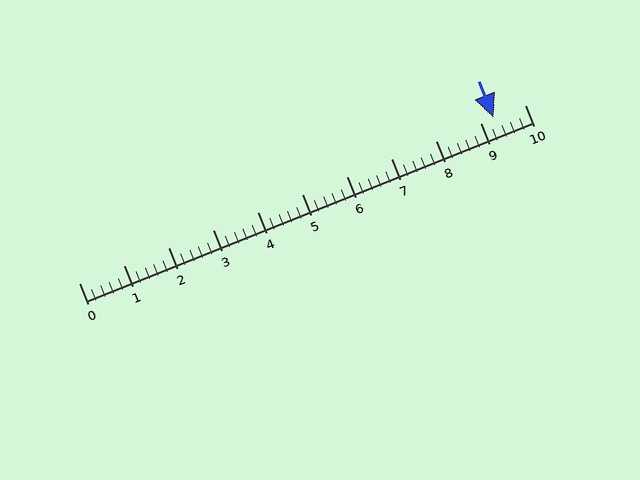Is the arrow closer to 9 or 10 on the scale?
The arrow is closer to 9.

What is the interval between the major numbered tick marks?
The major tick marks are spaced 1 units apart.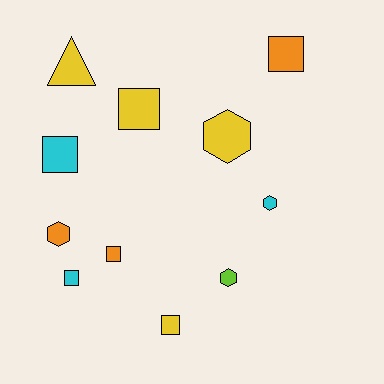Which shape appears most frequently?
Square, with 6 objects.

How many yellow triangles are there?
There is 1 yellow triangle.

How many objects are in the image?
There are 11 objects.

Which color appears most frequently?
Yellow, with 4 objects.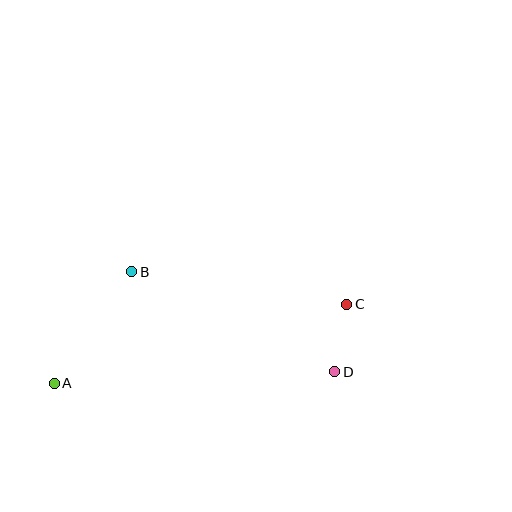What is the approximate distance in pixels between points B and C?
The distance between B and C is approximately 217 pixels.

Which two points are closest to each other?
Points C and D are closest to each other.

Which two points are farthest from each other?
Points A and C are farthest from each other.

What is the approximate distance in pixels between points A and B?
The distance between A and B is approximately 136 pixels.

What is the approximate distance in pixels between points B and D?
The distance between B and D is approximately 226 pixels.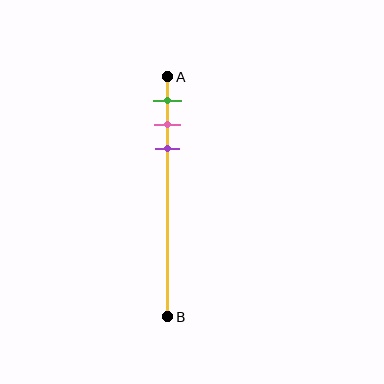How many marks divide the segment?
There are 3 marks dividing the segment.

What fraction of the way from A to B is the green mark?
The green mark is approximately 10% (0.1) of the way from A to B.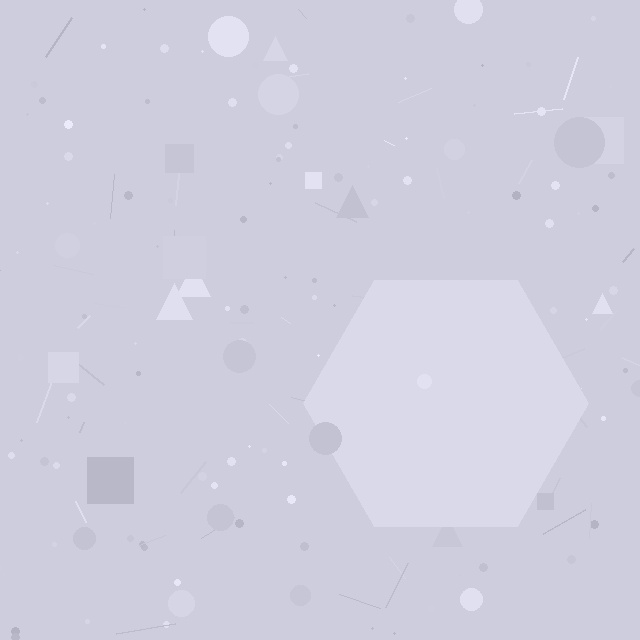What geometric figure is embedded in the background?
A hexagon is embedded in the background.